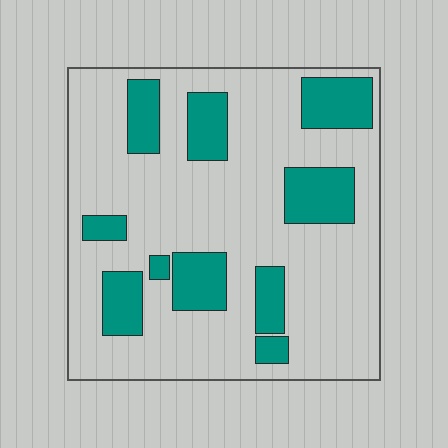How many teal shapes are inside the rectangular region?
10.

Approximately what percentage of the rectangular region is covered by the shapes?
Approximately 25%.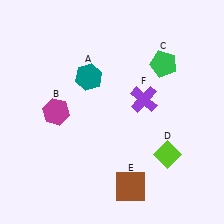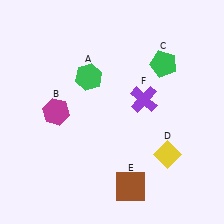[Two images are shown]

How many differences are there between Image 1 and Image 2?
There are 2 differences between the two images.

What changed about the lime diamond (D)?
In Image 1, D is lime. In Image 2, it changed to yellow.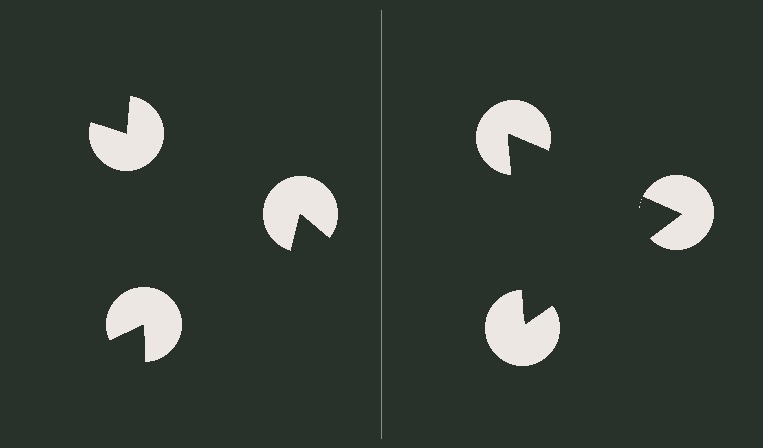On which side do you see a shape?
An illusory triangle appears on the right side. On the left side the wedge cuts are rotated, so no coherent shape forms.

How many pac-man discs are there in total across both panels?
6 — 3 on each side.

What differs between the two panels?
The pac-man discs are positioned identically on both sides; only the wedge orientations differ. On the right they align to a triangle; on the left they are misaligned.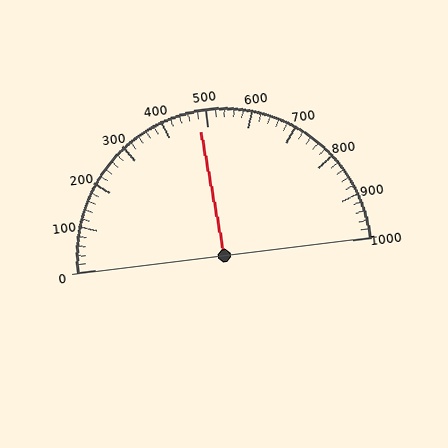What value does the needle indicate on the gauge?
The needle indicates approximately 480.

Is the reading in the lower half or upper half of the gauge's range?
The reading is in the lower half of the range (0 to 1000).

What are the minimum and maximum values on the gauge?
The gauge ranges from 0 to 1000.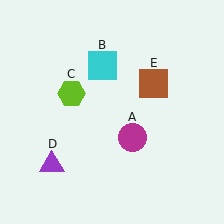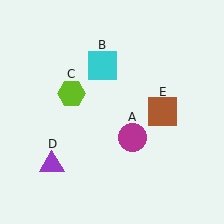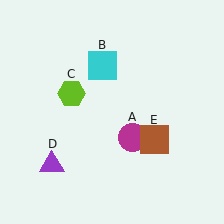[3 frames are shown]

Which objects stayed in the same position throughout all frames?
Magenta circle (object A) and cyan square (object B) and lime hexagon (object C) and purple triangle (object D) remained stationary.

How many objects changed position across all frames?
1 object changed position: brown square (object E).